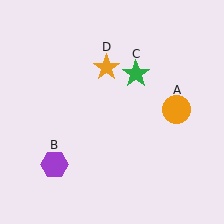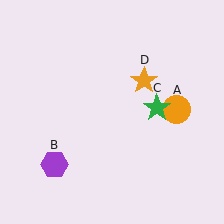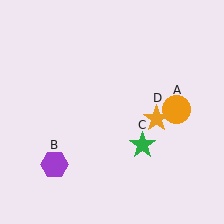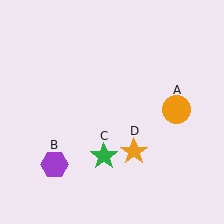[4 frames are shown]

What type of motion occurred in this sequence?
The green star (object C), orange star (object D) rotated clockwise around the center of the scene.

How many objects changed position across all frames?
2 objects changed position: green star (object C), orange star (object D).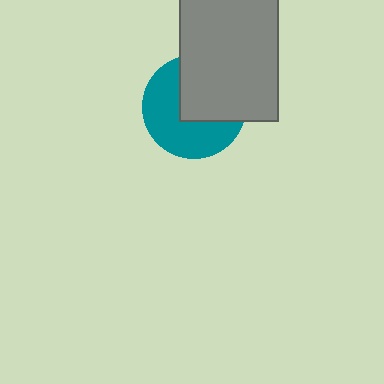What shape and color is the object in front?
The object in front is a gray rectangle.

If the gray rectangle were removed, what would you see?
You would see the complete teal circle.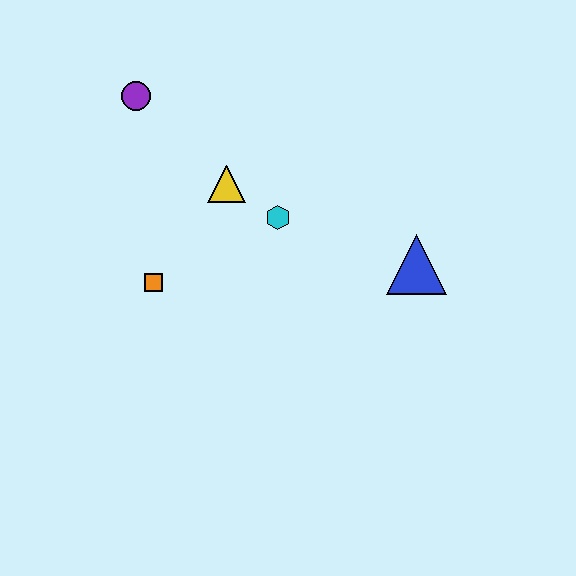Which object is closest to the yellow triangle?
The cyan hexagon is closest to the yellow triangle.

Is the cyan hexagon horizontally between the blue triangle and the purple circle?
Yes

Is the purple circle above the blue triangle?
Yes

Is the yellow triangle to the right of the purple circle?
Yes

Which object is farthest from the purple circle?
The blue triangle is farthest from the purple circle.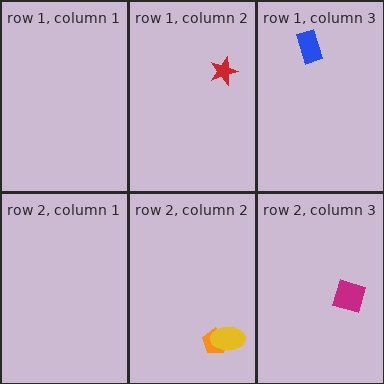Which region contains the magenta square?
The row 2, column 3 region.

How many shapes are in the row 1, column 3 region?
1.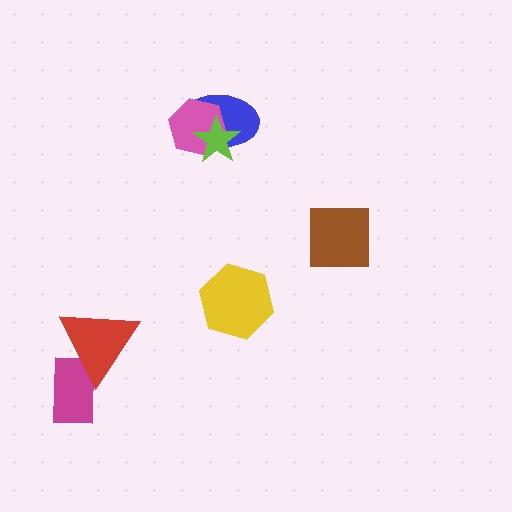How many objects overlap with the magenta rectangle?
1 object overlaps with the magenta rectangle.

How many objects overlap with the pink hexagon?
2 objects overlap with the pink hexagon.